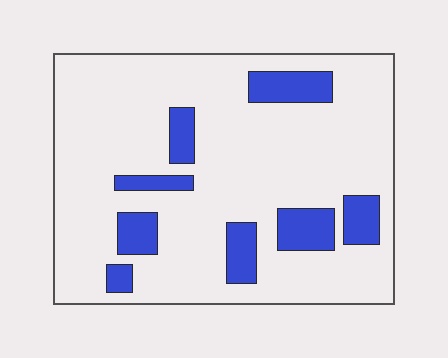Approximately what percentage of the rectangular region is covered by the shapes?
Approximately 15%.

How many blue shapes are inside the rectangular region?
8.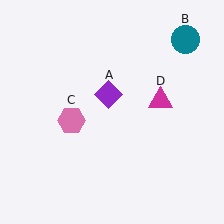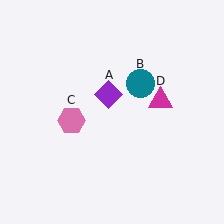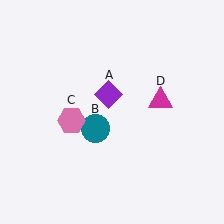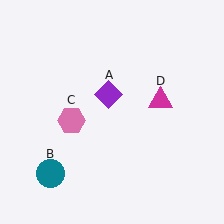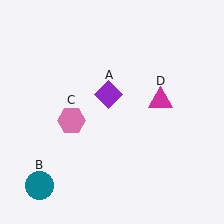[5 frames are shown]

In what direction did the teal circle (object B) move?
The teal circle (object B) moved down and to the left.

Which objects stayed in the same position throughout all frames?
Purple diamond (object A) and pink hexagon (object C) and magenta triangle (object D) remained stationary.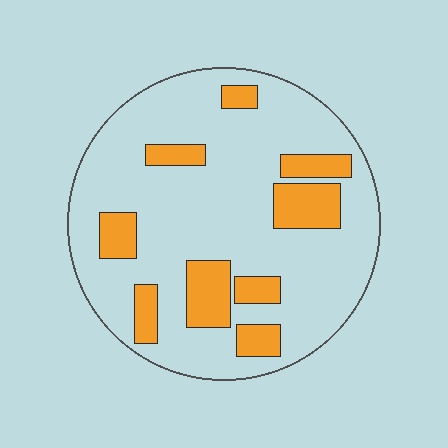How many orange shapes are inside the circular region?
9.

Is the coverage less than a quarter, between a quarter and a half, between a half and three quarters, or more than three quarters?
Less than a quarter.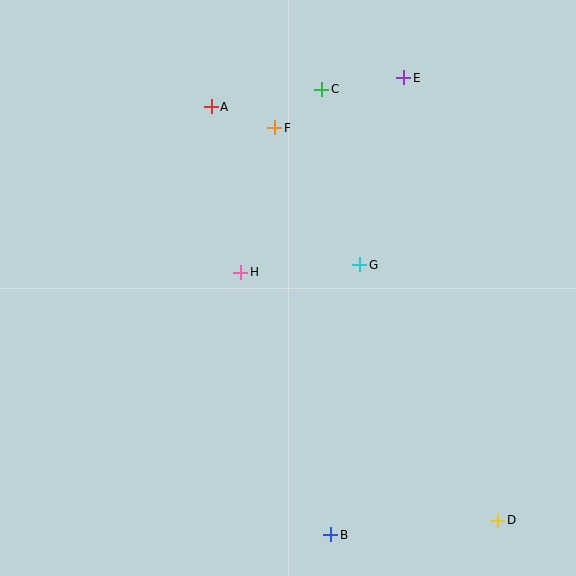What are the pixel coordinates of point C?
Point C is at (322, 89).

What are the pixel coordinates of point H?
Point H is at (241, 272).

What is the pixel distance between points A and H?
The distance between A and H is 168 pixels.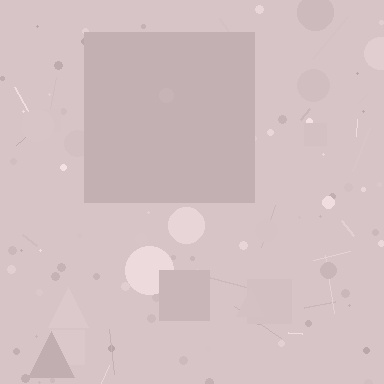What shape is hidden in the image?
A square is hidden in the image.